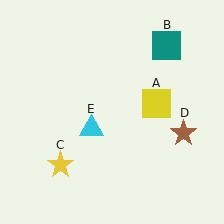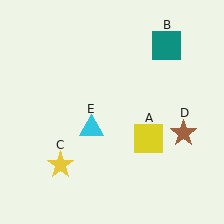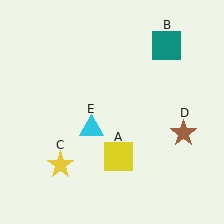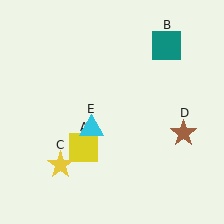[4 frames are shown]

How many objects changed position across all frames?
1 object changed position: yellow square (object A).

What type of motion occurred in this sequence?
The yellow square (object A) rotated clockwise around the center of the scene.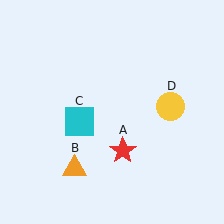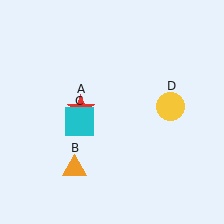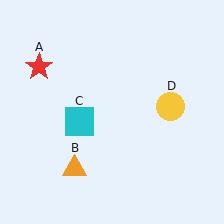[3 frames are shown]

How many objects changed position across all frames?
1 object changed position: red star (object A).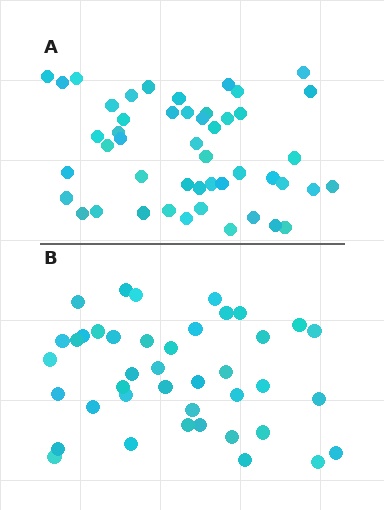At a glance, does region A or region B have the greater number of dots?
Region A (the top region) has more dots.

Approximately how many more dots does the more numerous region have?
Region A has roughly 8 or so more dots than region B.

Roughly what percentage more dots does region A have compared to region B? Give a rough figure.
About 15% more.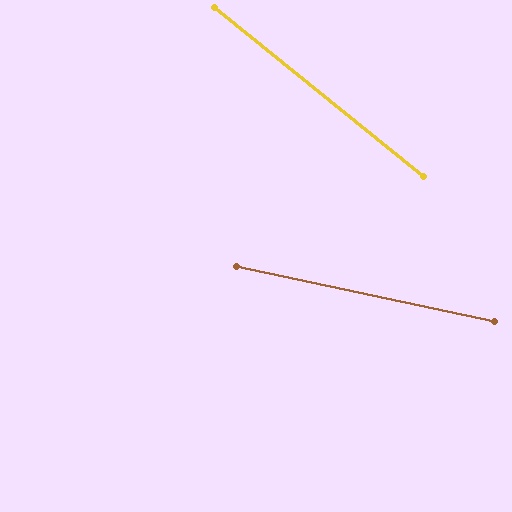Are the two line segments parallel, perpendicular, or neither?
Neither parallel nor perpendicular — they differ by about 27°.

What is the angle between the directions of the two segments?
Approximately 27 degrees.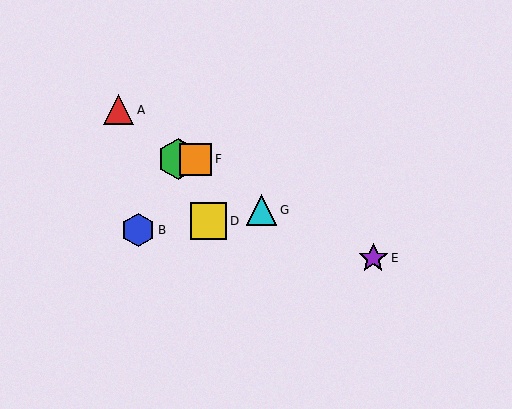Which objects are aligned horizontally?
Objects C, F are aligned horizontally.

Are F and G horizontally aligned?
No, F is at y≈159 and G is at y≈210.